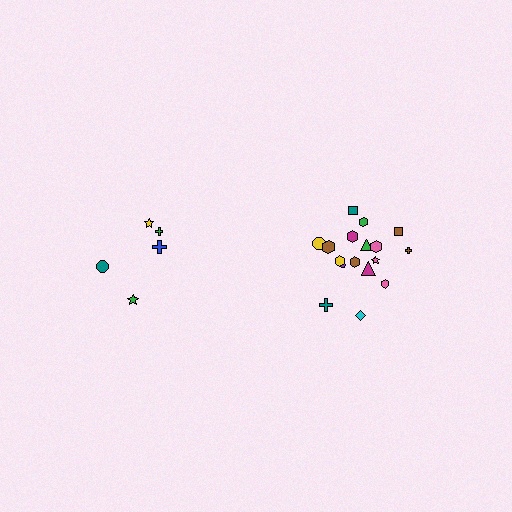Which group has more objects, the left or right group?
The right group.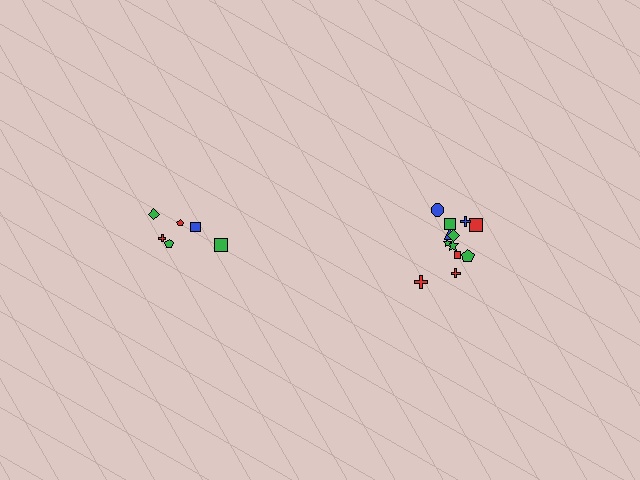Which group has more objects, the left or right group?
The right group.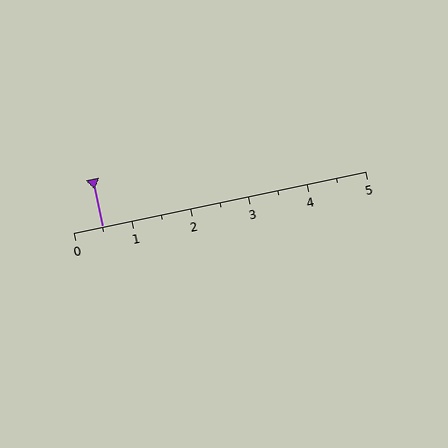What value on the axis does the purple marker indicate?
The marker indicates approximately 0.5.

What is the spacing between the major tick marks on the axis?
The major ticks are spaced 1 apart.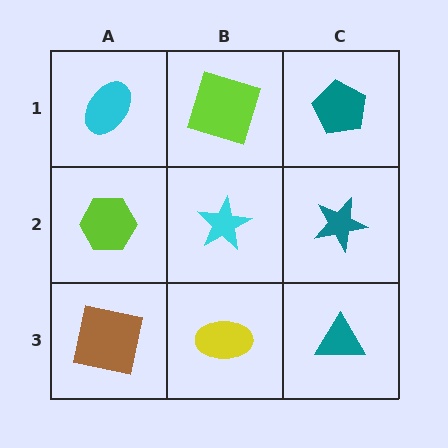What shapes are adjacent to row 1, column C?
A teal star (row 2, column C), a lime square (row 1, column B).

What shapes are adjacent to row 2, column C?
A teal pentagon (row 1, column C), a teal triangle (row 3, column C), a cyan star (row 2, column B).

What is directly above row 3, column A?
A lime hexagon.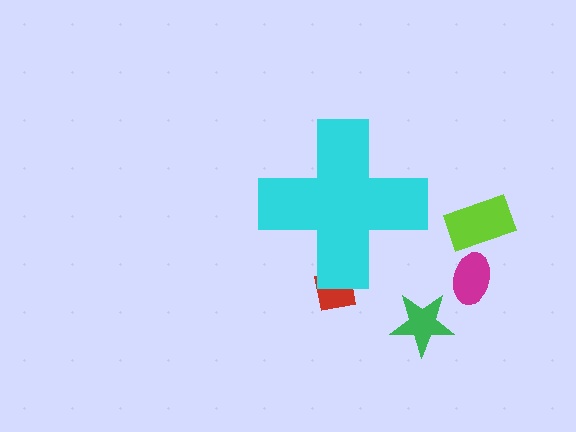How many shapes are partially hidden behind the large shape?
1 shape is partially hidden.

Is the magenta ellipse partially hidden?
No, the magenta ellipse is fully visible.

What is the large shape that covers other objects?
A cyan cross.